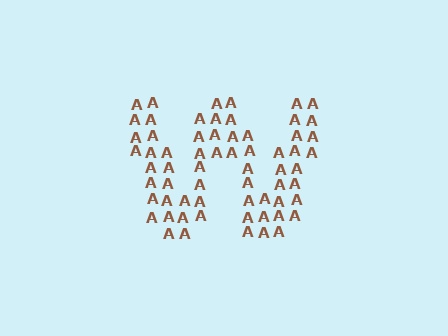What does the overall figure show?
The overall figure shows the letter W.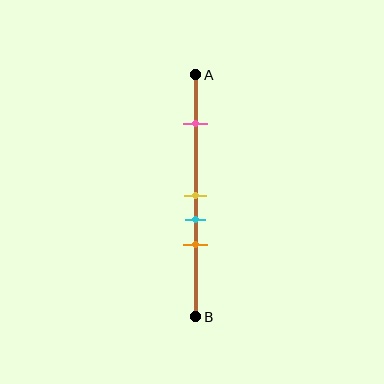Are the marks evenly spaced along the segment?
No, the marks are not evenly spaced.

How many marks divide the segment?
There are 4 marks dividing the segment.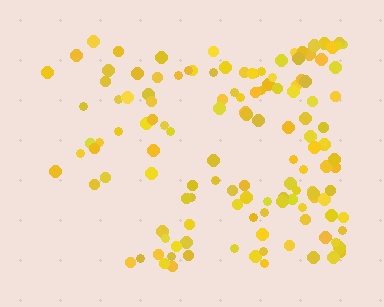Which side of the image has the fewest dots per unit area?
The left.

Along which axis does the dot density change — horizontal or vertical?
Horizontal.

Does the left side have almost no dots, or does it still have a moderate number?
Still a moderate number, just noticeably fewer than the right.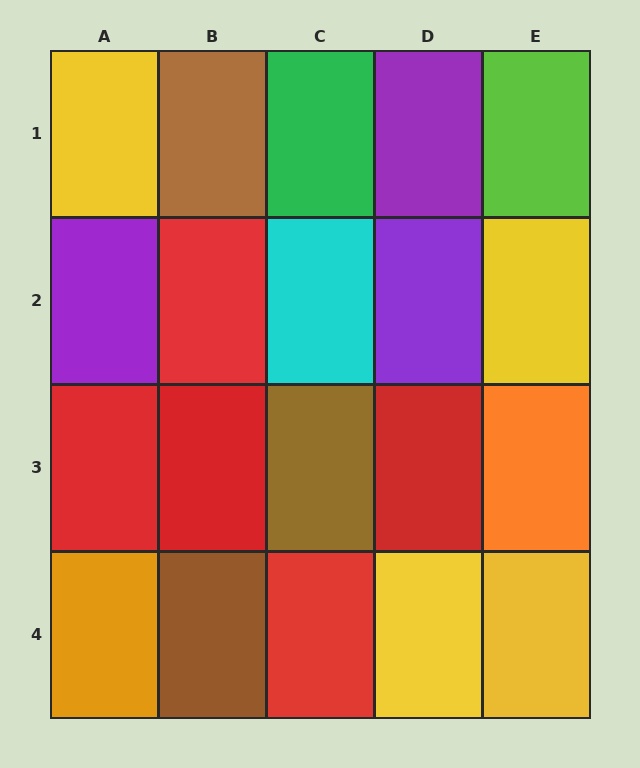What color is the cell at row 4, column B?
Brown.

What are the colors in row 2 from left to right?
Purple, red, cyan, purple, yellow.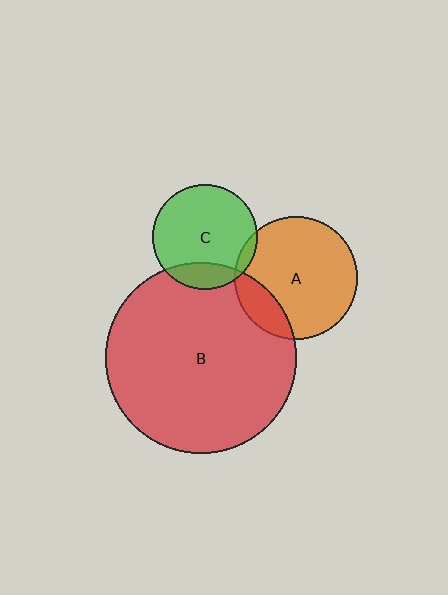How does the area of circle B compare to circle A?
Approximately 2.4 times.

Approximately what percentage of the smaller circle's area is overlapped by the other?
Approximately 5%.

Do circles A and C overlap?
Yes.